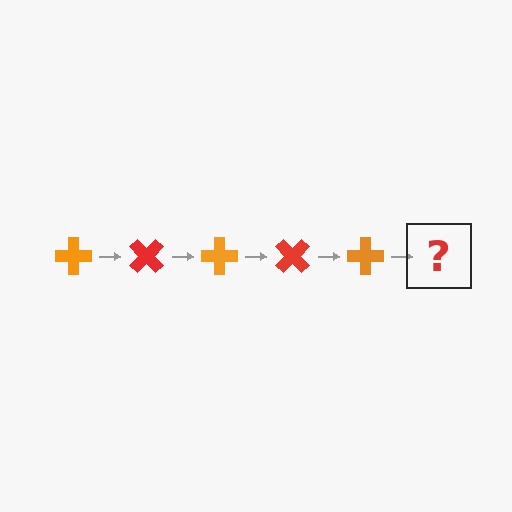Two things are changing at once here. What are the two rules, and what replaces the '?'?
The two rules are that it rotates 45 degrees each step and the color cycles through orange and red. The '?' should be a red cross, rotated 225 degrees from the start.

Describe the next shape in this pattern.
It should be a red cross, rotated 225 degrees from the start.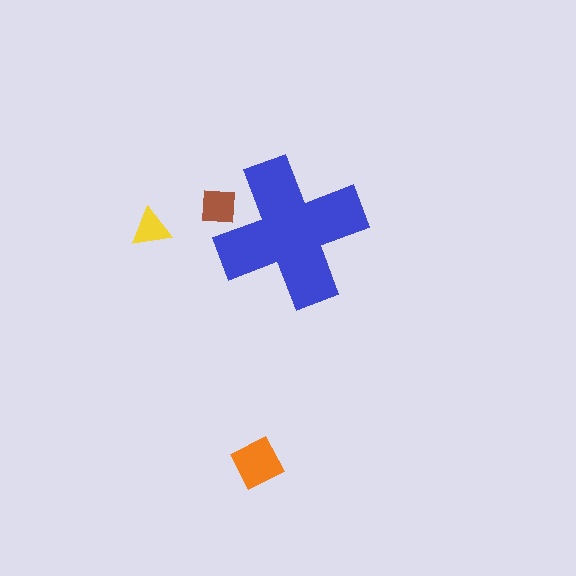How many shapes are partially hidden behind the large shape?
1 shape is partially hidden.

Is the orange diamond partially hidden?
No, the orange diamond is fully visible.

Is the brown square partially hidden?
Yes, the brown square is partially hidden behind the blue cross.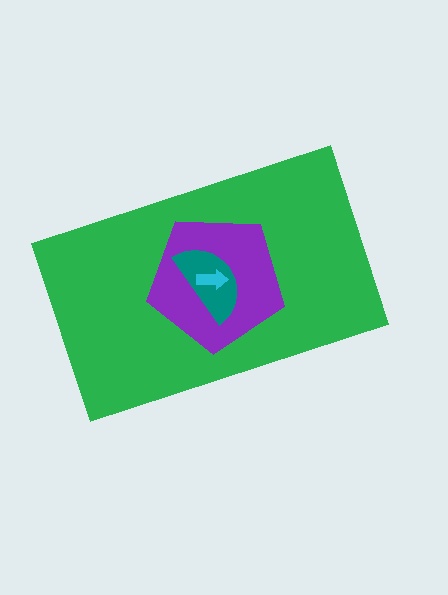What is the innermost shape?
The cyan arrow.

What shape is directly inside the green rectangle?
The purple pentagon.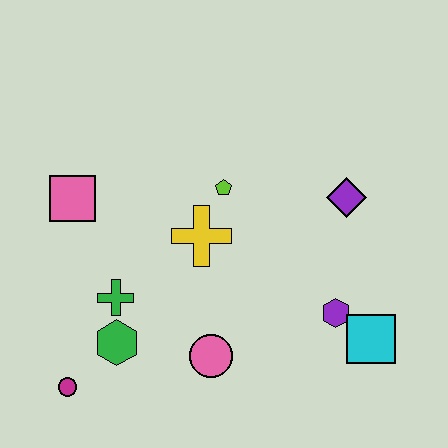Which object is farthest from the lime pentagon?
The magenta circle is farthest from the lime pentagon.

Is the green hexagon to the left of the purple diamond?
Yes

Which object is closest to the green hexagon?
The green cross is closest to the green hexagon.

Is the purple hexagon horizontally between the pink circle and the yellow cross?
No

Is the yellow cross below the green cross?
No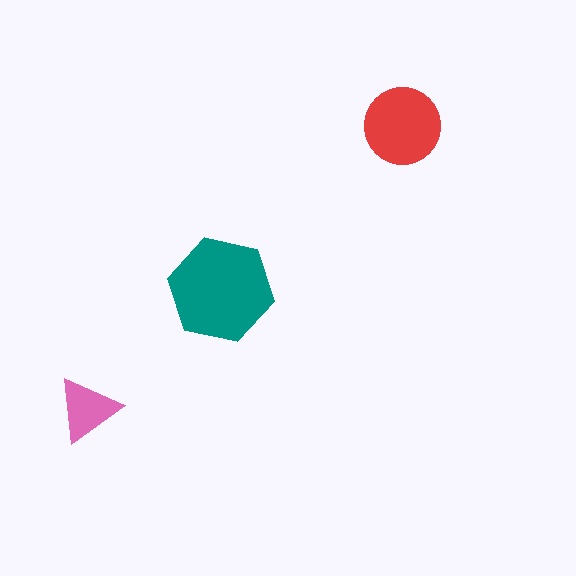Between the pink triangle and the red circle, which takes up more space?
The red circle.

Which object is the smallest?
The pink triangle.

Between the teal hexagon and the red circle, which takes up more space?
The teal hexagon.